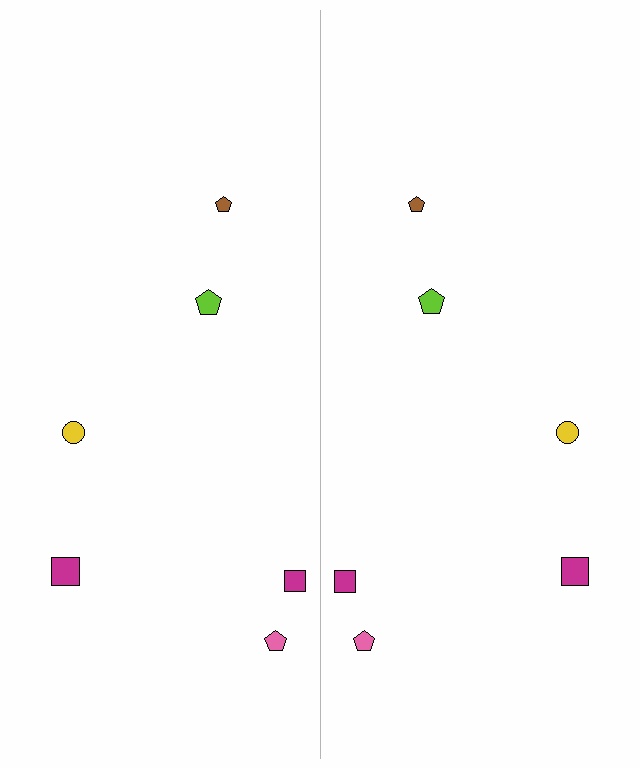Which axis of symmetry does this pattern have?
The pattern has a vertical axis of symmetry running through the center of the image.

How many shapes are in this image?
There are 12 shapes in this image.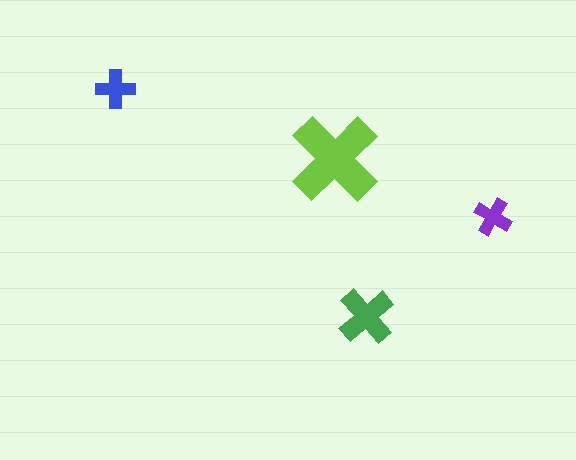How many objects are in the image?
There are 4 objects in the image.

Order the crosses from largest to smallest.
the lime one, the green one, the blue one, the purple one.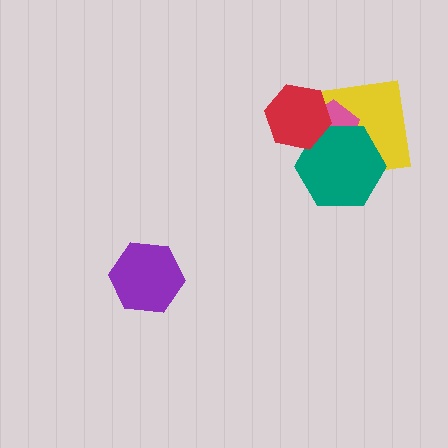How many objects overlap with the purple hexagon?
0 objects overlap with the purple hexagon.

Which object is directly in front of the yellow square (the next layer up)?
The pink pentagon is directly in front of the yellow square.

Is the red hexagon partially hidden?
No, no other shape covers it.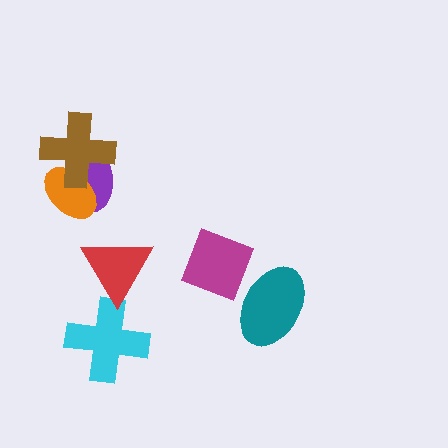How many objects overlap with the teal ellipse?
1 object overlaps with the teal ellipse.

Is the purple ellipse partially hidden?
Yes, it is partially covered by another shape.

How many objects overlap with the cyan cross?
1 object overlaps with the cyan cross.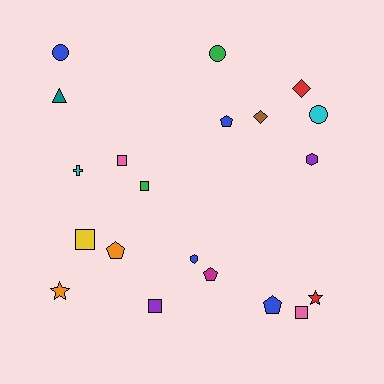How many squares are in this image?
There are 5 squares.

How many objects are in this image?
There are 20 objects.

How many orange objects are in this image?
There are 2 orange objects.